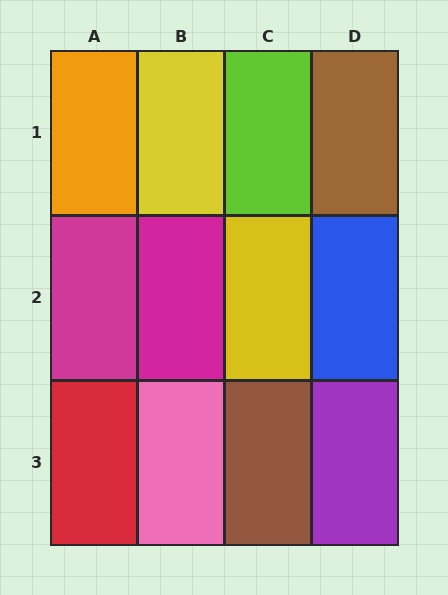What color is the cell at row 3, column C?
Brown.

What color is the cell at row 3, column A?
Red.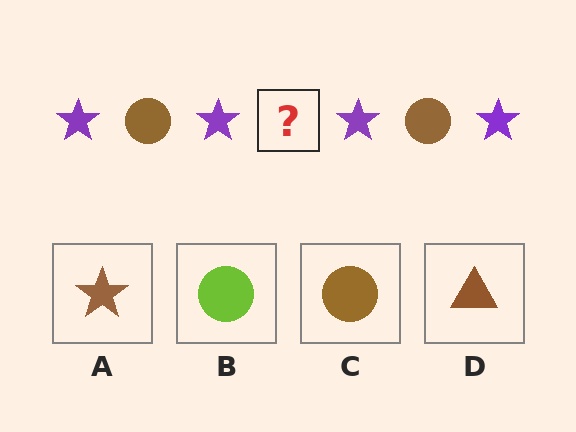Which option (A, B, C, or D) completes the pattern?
C.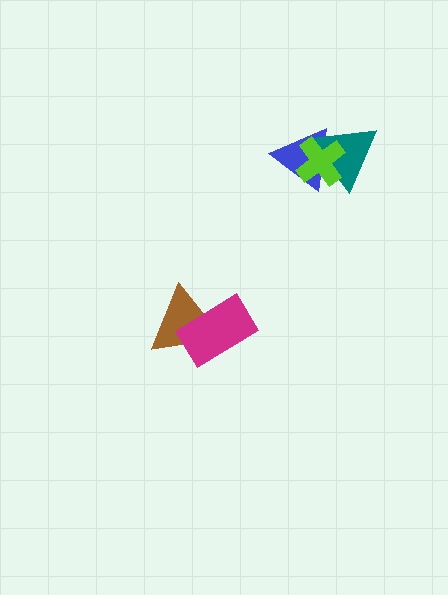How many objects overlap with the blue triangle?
2 objects overlap with the blue triangle.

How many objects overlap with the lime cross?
2 objects overlap with the lime cross.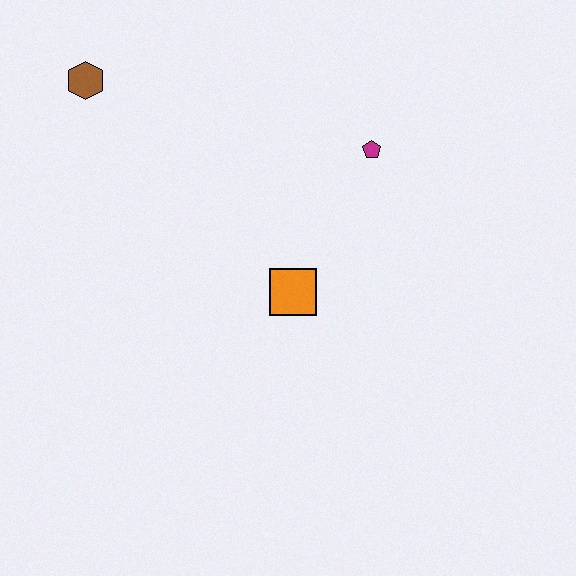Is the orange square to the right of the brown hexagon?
Yes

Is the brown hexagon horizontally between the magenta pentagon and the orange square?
No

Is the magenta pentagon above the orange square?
Yes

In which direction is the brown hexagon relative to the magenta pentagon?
The brown hexagon is to the left of the magenta pentagon.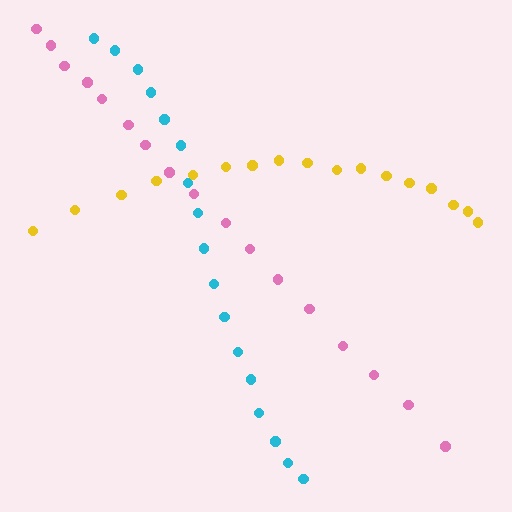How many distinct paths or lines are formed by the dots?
There are 3 distinct paths.